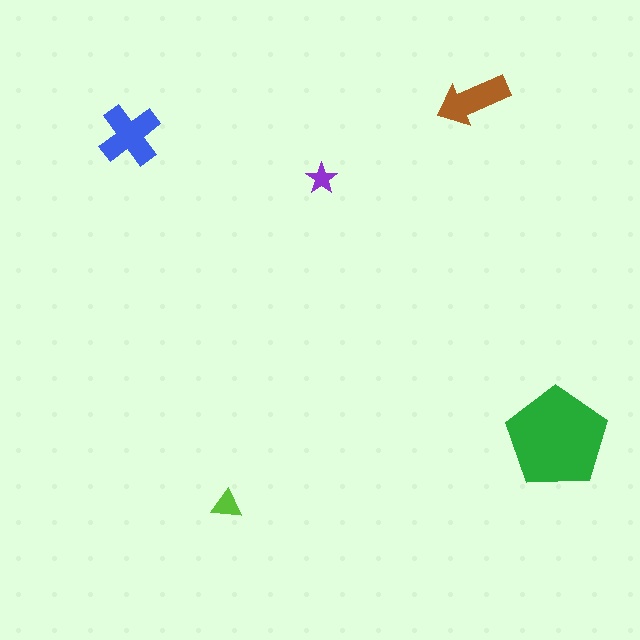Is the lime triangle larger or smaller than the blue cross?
Smaller.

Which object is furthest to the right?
The green pentagon is rightmost.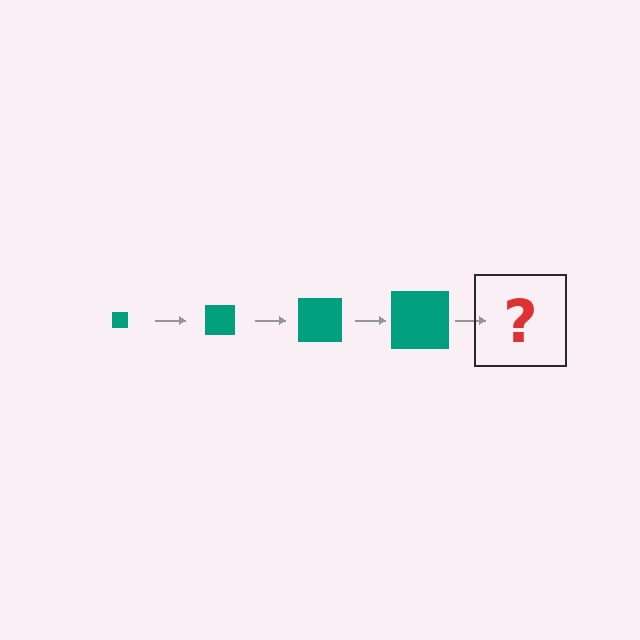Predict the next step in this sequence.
The next step is a teal square, larger than the previous one.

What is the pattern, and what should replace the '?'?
The pattern is that the square gets progressively larger each step. The '?' should be a teal square, larger than the previous one.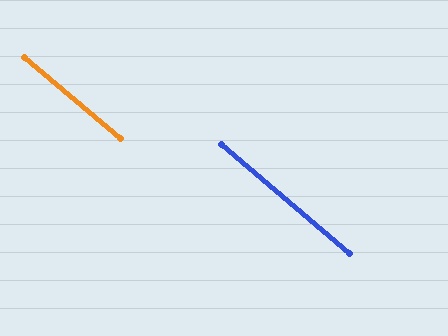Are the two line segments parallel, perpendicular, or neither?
Parallel — their directions differ by only 0.3°.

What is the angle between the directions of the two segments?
Approximately 0 degrees.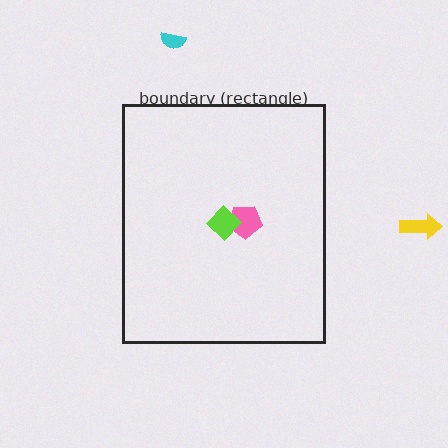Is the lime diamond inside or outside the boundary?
Inside.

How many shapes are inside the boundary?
2 inside, 2 outside.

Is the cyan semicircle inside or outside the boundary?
Outside.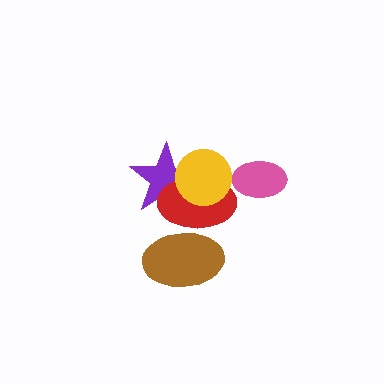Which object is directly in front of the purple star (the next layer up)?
The red ellipse is directly in front of the purple star.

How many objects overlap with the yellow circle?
2 objects overlap with the yellow circle.